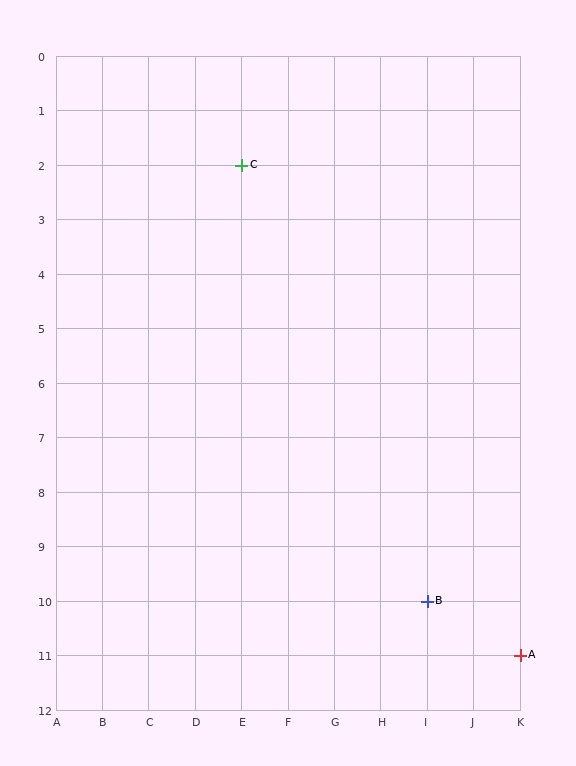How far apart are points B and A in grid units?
Points B and A are 2 columns and 1 row apart (about 2.2 grid units diagonally).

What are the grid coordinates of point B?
Point B is at grid coordinates (I, 10).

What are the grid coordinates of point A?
Point A is at grid coordinates (K, 11).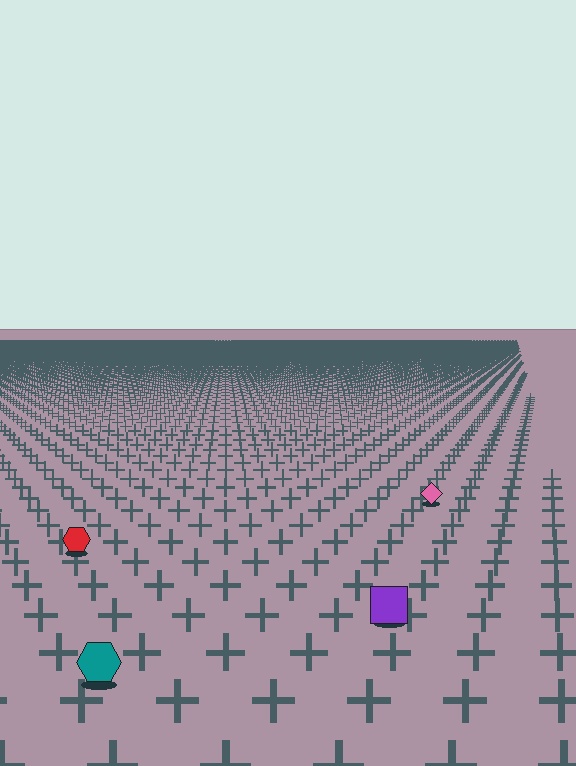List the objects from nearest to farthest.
From nearest to farthest: the teal hexagon, the purple square, the red hexagon, the pink diamond.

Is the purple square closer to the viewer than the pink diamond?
Yes. The purple square is closer — you can tell from the texture gradient: the ground texture is coarser near it.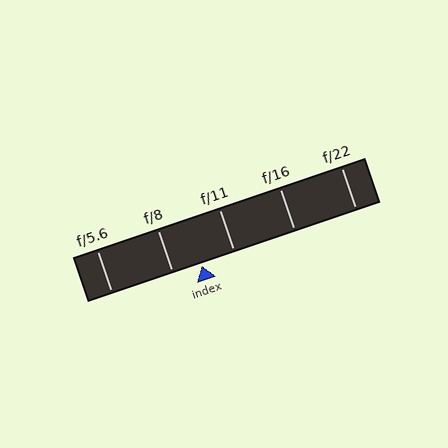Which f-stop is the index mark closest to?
The index mark is closest to f/8.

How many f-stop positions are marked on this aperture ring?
There are 5 f-stop positions marked.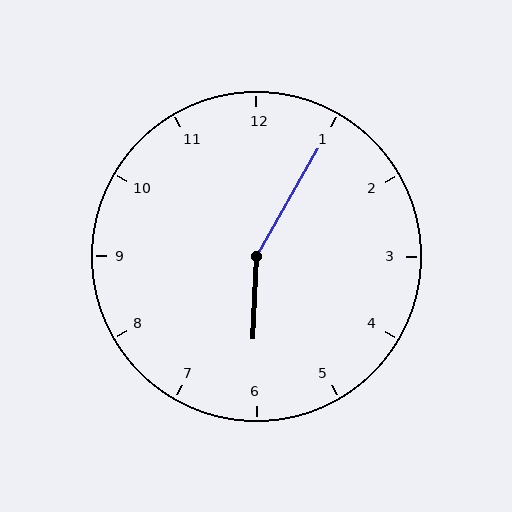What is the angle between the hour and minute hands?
Approximately 152 degrees.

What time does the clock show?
6:05.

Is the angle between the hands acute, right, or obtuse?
It is obtuse.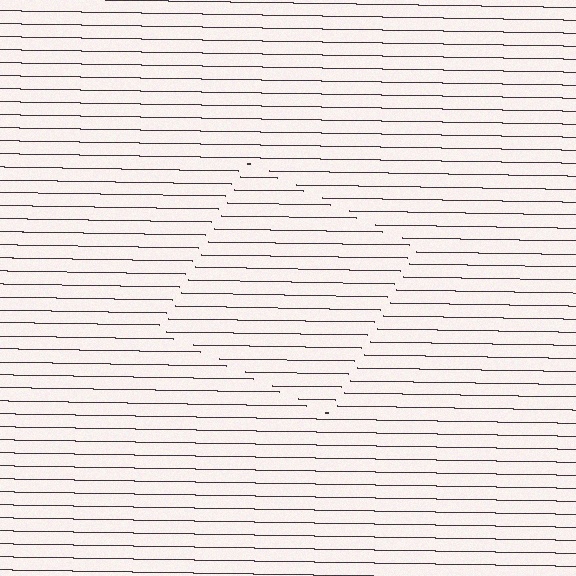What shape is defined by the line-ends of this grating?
An illusory square. The interior of the shape contains the same grating, shifted by half a period — the contour is defined by the phase discontinuity where line-ends from the inner and outer gratings abut.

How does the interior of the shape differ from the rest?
The interior of the shape contains the same grating, shifted by half a period — the contour is defined by the phase discontinuity where line-ends from the inner and outer gratings abut.